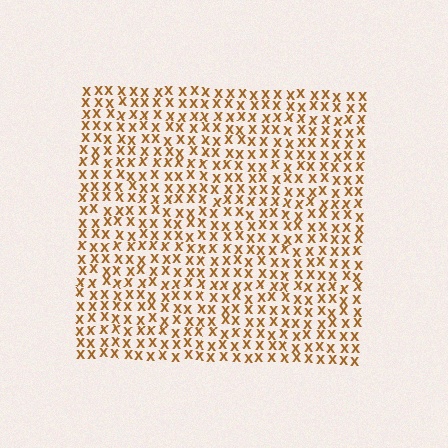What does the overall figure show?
The overall figure shows a square.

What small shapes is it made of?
It is made of small letter X's.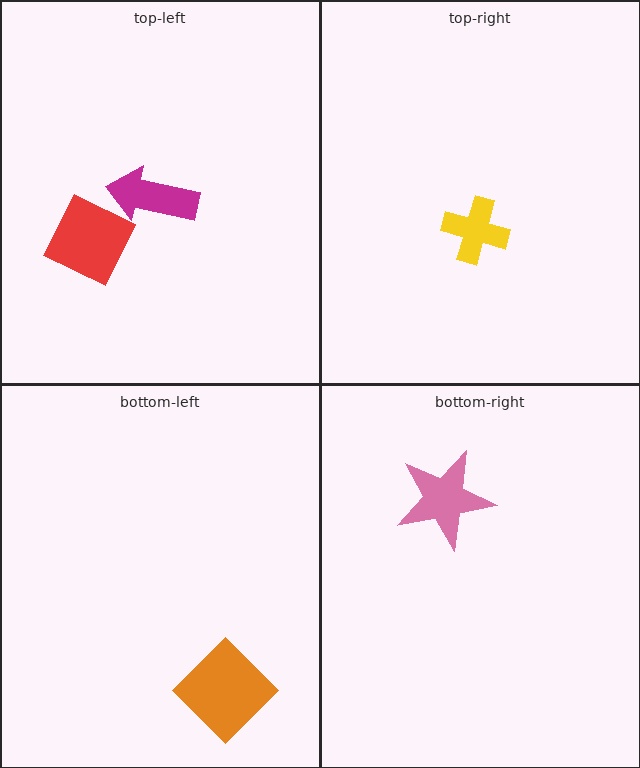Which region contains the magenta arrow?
The top-left region.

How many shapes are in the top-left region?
2.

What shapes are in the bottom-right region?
The pink star.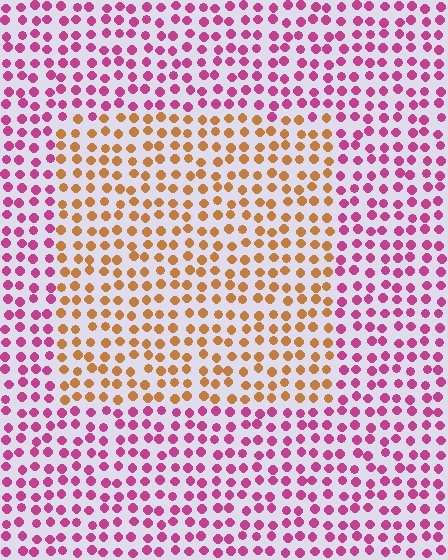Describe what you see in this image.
The image is filled with small magenta elements in a uniform arrangement. A rectangle-shaped region is visible where the elements are tinted to a slightly different hue, forming a subtle color boundary.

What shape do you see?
I see a rectangle.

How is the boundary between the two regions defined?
The boundary is defined purely by a slight shift in hue (about 65 degrees). Spacing, size, and orientation are identical on both sides.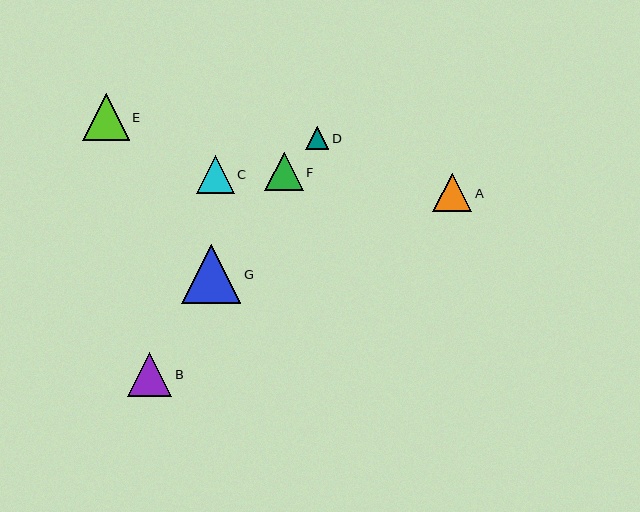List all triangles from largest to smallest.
From largest to smallest: G, E, B, A, F, C, D.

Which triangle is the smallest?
Triangle D is the smallest with a size of approximately 23 pixels.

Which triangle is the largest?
Triangle G is the largest with a size of approximately 59 pixels.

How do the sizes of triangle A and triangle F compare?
Triangle A and triangle F are approximately the same size.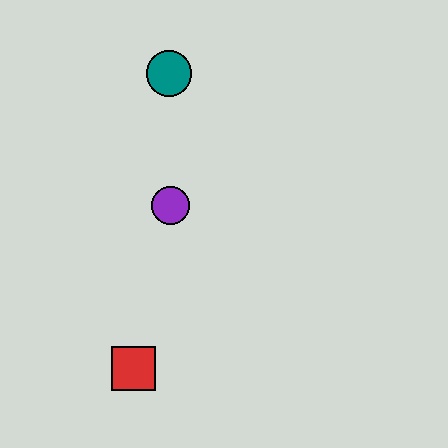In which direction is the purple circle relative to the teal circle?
The purple circle is below the teal circle.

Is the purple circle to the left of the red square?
No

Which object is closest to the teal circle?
The purple circle is closest to the teal circle.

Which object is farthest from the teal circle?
The red square is farthest from the teal circle.